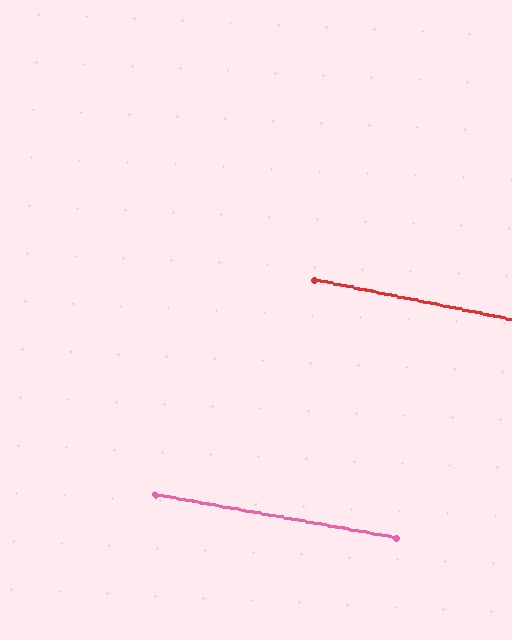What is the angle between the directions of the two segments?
Approximately 1 degree.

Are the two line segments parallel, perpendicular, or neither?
Parallel — their directions differ by only 1.3°.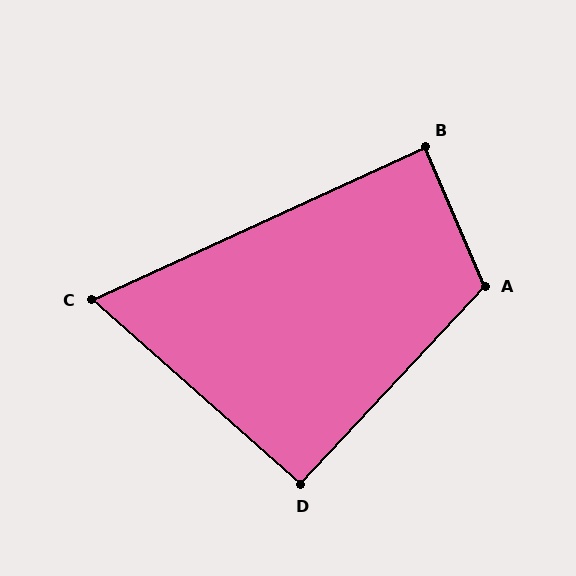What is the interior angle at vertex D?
Approximately 92 degrees (approximately right).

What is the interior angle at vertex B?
Approximately 88 degrees (approximately right).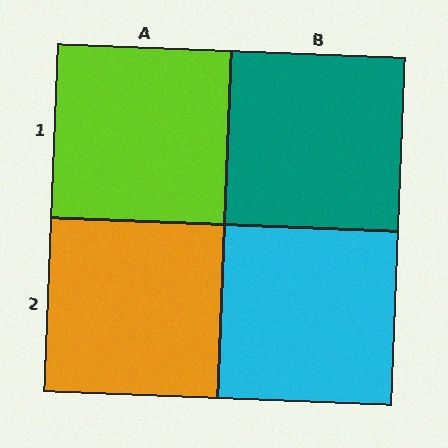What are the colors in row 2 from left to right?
Orange, cyan.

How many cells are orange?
1 cell is orange.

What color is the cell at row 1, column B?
Teal.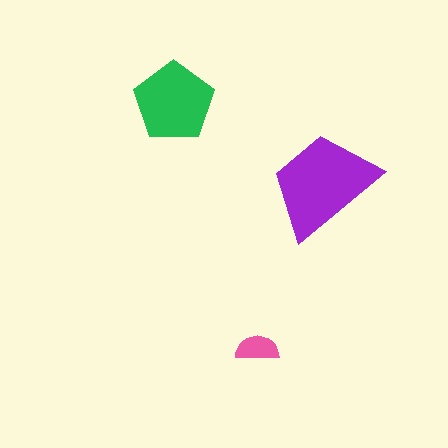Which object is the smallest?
The pink semicircle.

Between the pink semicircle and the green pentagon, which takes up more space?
The green pentagon.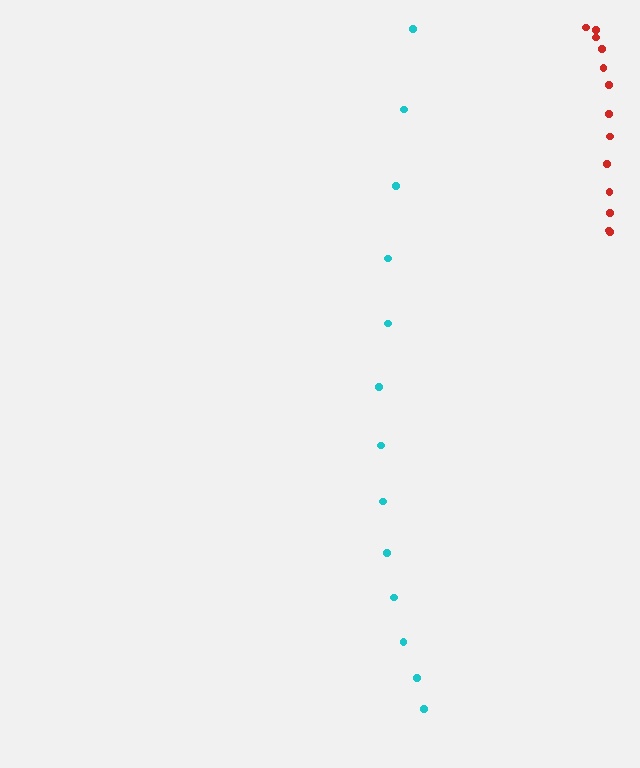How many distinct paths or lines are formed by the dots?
There are 2 distinct paths.